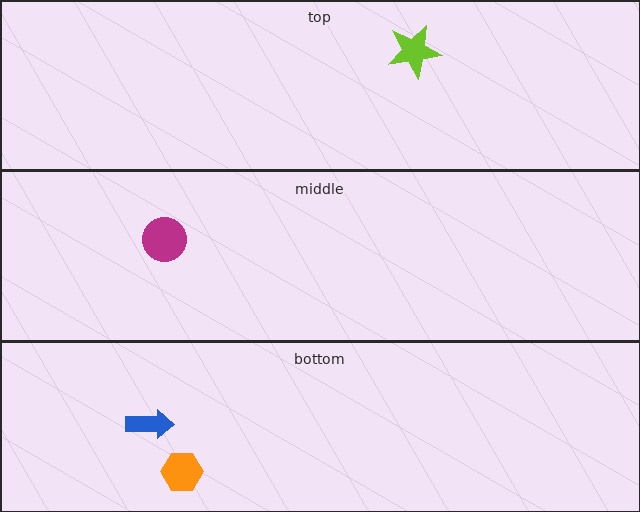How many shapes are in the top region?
1.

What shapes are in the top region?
The lime star.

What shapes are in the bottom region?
The blue arrow, the orange hexagon.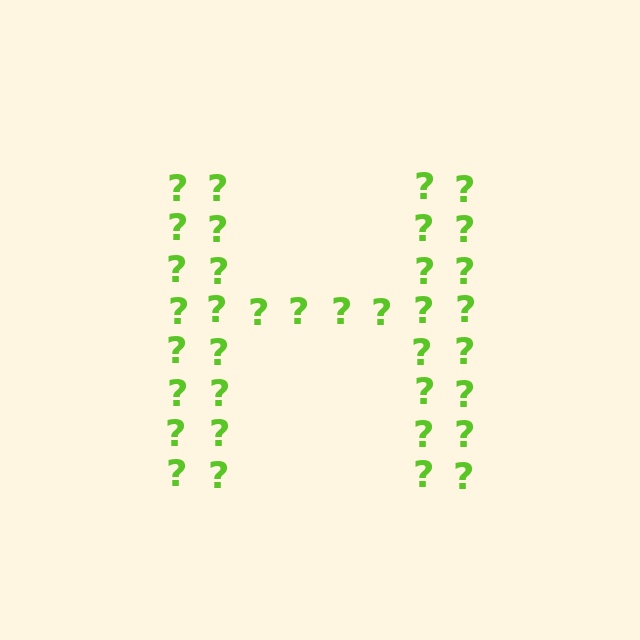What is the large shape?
The large shape is the letter H.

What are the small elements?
The small elements are question marks.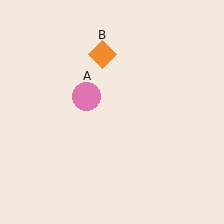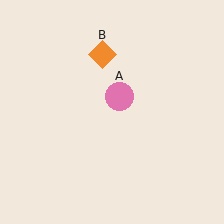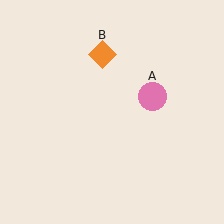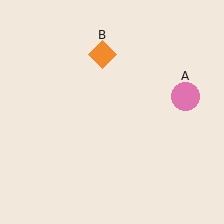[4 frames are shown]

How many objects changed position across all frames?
1 object changed position: pink circle (object A).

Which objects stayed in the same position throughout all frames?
Orange diamond (object B) remained stationary.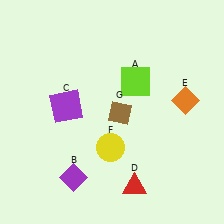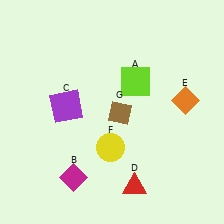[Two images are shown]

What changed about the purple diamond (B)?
In Image 1, B is purple. In Image 2, it changed to magenta.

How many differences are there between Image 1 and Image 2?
There is 1 difference between the two images.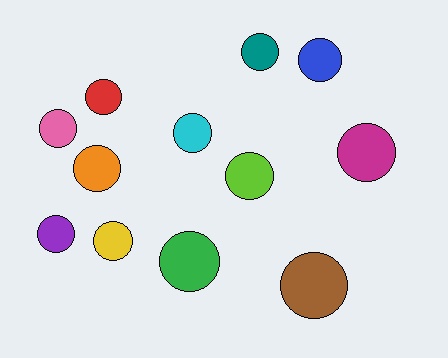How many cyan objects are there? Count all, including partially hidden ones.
There is 1 cyan object.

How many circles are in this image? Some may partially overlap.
There are 12 circles.